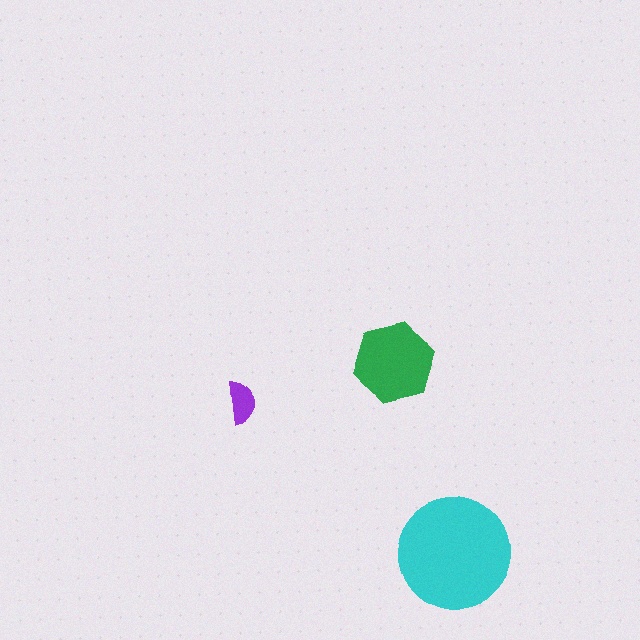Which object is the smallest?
The purple semicircle.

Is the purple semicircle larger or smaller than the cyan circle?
Smaller.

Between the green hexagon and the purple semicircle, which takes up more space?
The green hexagon.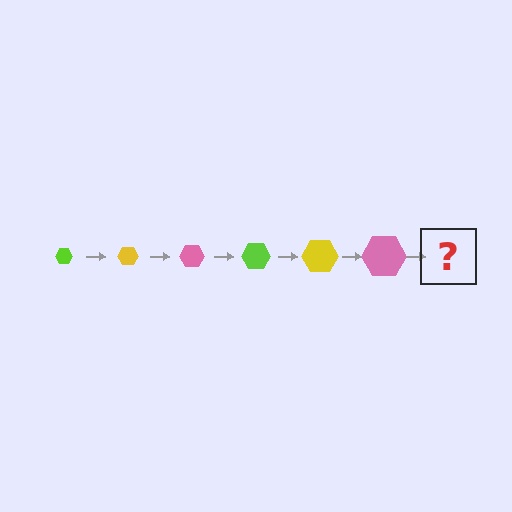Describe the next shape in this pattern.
It should be a lime hexagon, larger than the previous one.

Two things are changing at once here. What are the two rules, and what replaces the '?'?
The two rules are that the hexagon grows larger each step and the color cycles through lime, yellow, and pink. The '?' should be a lime hexagon, larger than the previous one.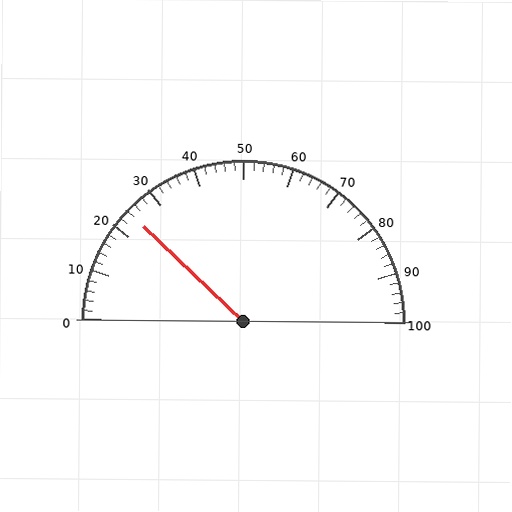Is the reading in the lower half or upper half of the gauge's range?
The reading is in the lower half of the range (0 to 100).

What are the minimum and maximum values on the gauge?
The gauge ranges from 0 to 100.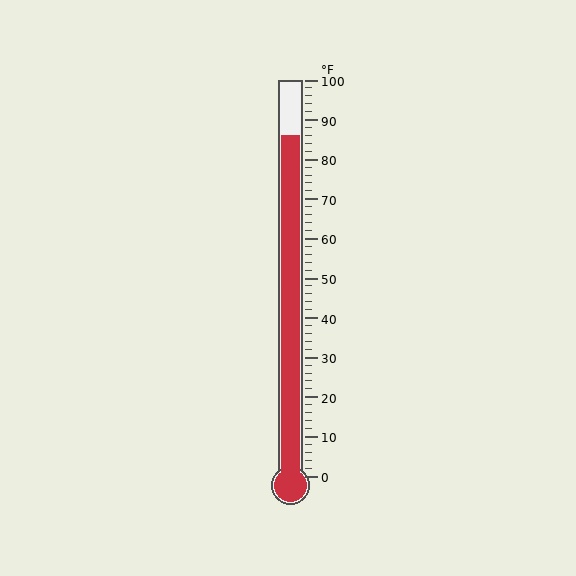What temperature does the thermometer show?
The thermometer shows approximately 86°F.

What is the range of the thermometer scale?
The thermometer scale ranges from 0°F to 100°F.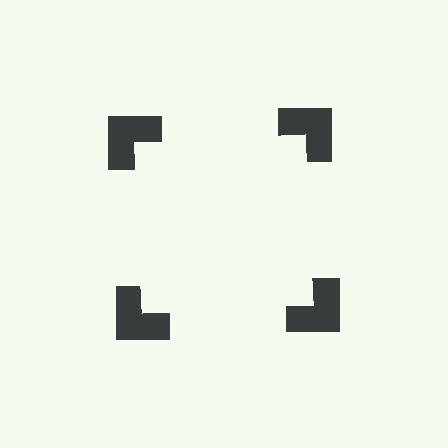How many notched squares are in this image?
There are 4 — one at each vertex of the illusory square.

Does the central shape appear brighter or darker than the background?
It typically appears slightly brighter than the background, even though no actual brightness change is drawn.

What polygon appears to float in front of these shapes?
An illusory square — its edges are inferred from the aligned wedge cuts in the notched squares, not physically drawn.